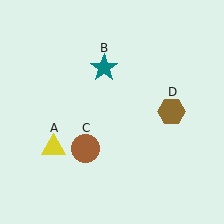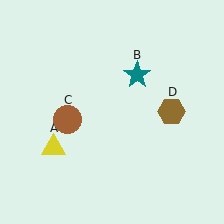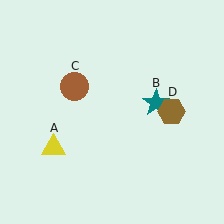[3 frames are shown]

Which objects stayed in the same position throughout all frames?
Yellow triangle (object A) and brown hexagon (object D) remained stationary.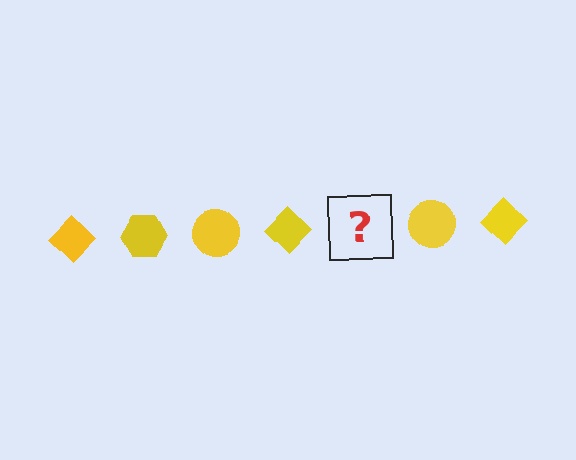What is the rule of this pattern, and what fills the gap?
The rule is that the pattern cycles through diamond, hexagon, circle shapes in yellow. The gap should be filled with a yellow hexagon.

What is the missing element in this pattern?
The missing element is a yellow hexagon.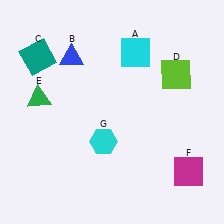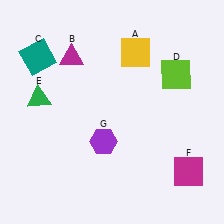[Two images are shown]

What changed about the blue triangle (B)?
In Image 1, B is blue. In Image 2, it changed to magenta.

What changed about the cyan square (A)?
In Image 1, A is cyan. In Image 2, it changed to yellow.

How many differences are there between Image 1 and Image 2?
There are 3 differences between the two images.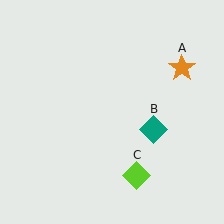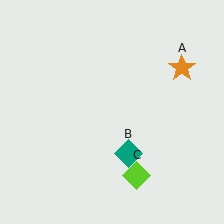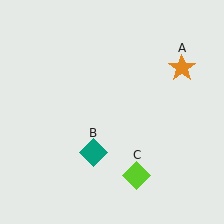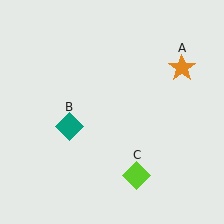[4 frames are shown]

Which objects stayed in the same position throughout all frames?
Orange star (object A) and lime diamond (object C) remained stationary.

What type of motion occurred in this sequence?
The teal diamond (object B) rotated clockwise around the center of the scene.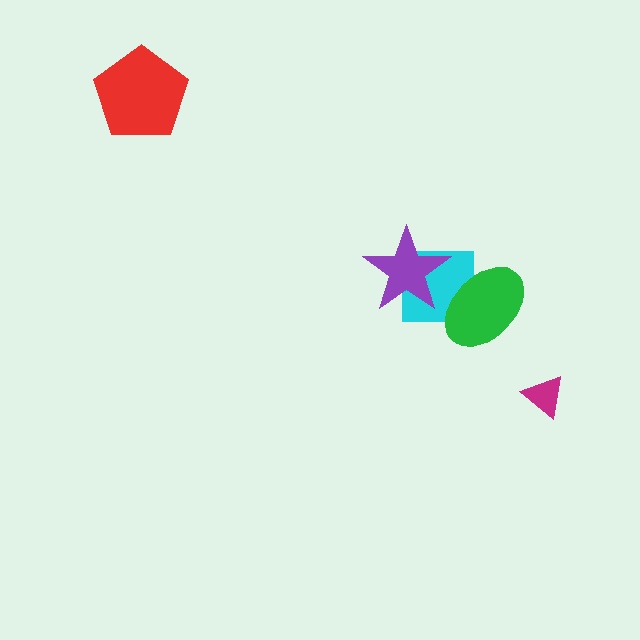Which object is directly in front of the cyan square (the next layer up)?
The green ellipse is directly in front of the cyan square.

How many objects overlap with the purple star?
1 object overlaps with the purple star.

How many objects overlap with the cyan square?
2 objects overlap with the cyan square.